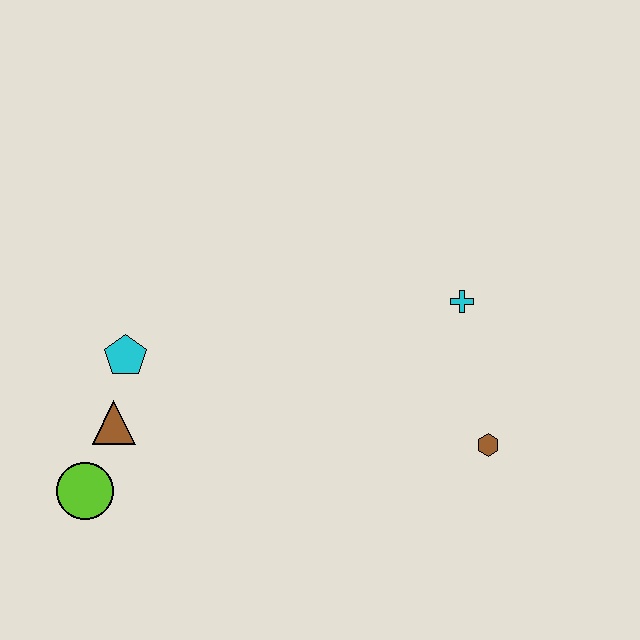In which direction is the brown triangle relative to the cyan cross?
The brown triangle is to the left of the cyan cross.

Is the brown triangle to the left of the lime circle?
No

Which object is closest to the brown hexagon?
The cyan cross is closest to the brown hexagon.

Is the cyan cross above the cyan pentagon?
Yes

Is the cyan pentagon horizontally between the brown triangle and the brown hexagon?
Yes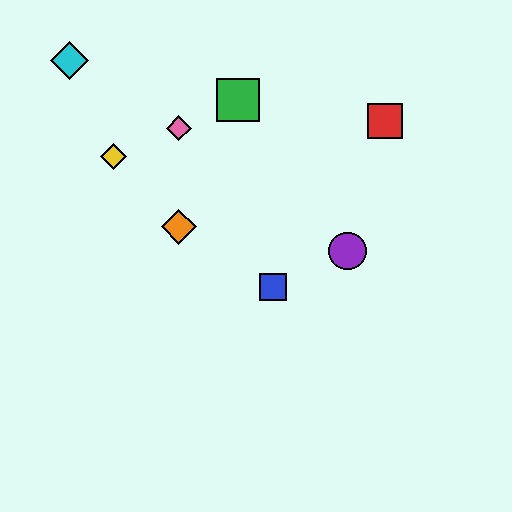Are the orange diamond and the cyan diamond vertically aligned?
No, the orange diamond is at x≈179 and the cyan diamond is at x≈70.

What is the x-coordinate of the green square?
The green square is at x≈238.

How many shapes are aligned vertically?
2 shapes (the orange diamond, the pink diamond) are aligned vertically.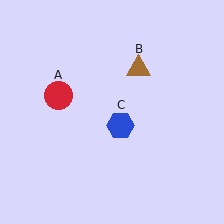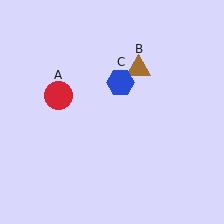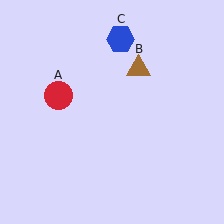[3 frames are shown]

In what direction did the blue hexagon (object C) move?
The blue hexagon (object C) moved up.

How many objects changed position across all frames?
1 object changed position: blue hexagon (object C).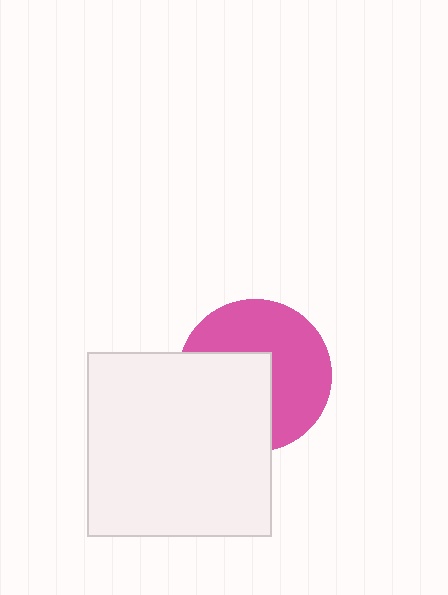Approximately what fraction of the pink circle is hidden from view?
Roughly 44% of the pink circle is hidden behind the white square.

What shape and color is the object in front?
The object in front is a white square.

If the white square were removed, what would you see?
You would see the complete pink circle.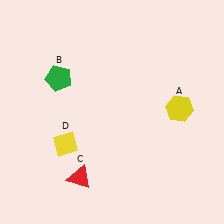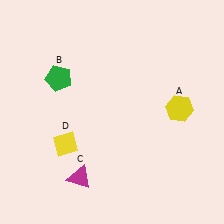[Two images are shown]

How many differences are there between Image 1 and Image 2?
There is 1 difference between the two images.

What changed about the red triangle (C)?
In Image 1, C is red. In Image 2, it changed to magenta.